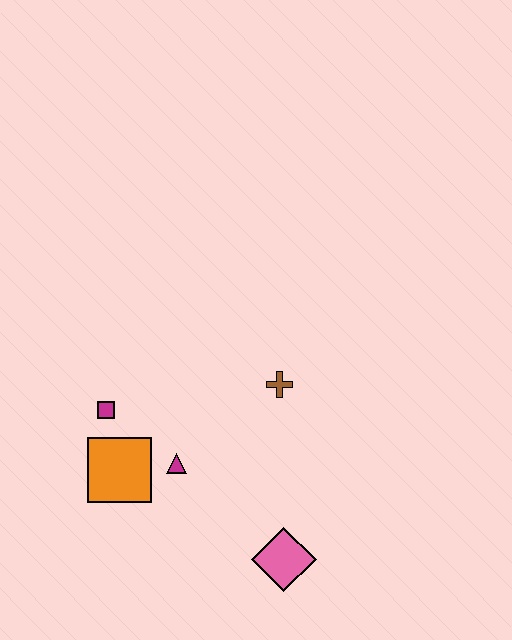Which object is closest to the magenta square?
The orange square is closest to the magenta square.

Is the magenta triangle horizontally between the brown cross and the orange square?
Yes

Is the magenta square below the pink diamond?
No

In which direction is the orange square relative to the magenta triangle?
The orange square is to the left of the magenta triangle.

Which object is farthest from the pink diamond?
The magenta square is farthest from the pink diamond.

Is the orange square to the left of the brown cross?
Yes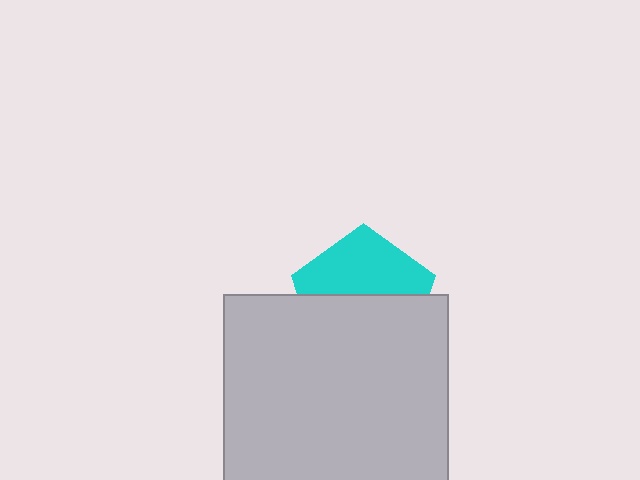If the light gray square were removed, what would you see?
You would see the complete cyan pentagon.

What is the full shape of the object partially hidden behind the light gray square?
The partially hidden object is a cyan pentagon.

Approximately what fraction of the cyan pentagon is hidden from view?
Roughly 55% of the cyan pentagon is hidden behind the light gray square.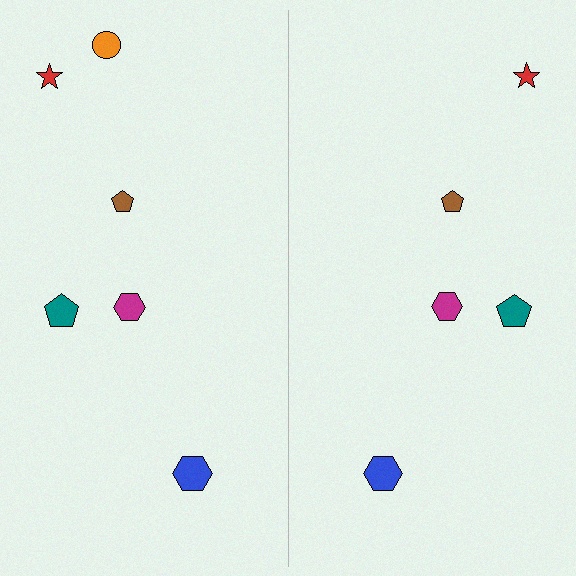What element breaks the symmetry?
A orange circle is missing from the right side.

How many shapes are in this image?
There are 11 shapes in this image.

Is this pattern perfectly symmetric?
No, the pattern is not perfectly symmetric. A orange circle is missing from the right side.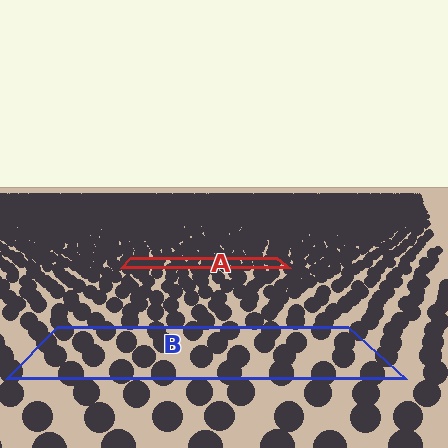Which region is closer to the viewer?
Region B is closer. The texture elements there are larger and more spread out.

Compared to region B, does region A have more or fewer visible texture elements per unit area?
Region A has more texture elements per unit area — they are packed more densely because it is farther away.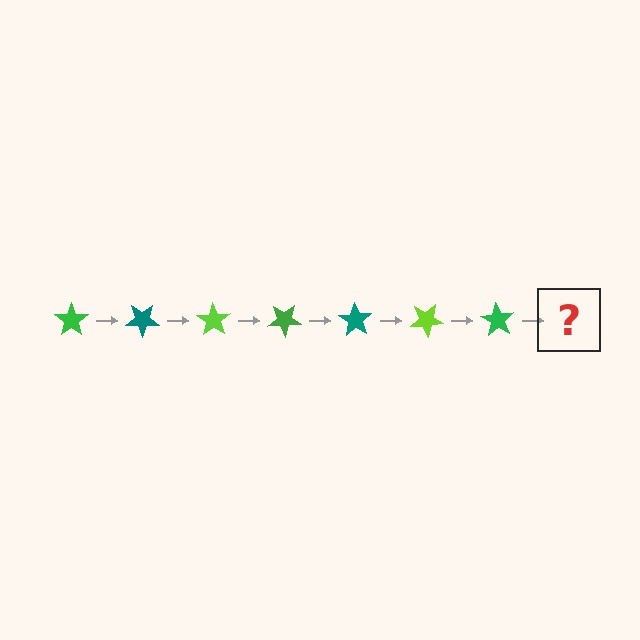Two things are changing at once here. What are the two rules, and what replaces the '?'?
The two rules are that it rotates 35 degrees each step and the color cycles through green, teal, and lime. The '?' should be a teal star, rotated 245 degrees from the start.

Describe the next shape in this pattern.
It should be a teal star, rotated 245 degrees from the start.